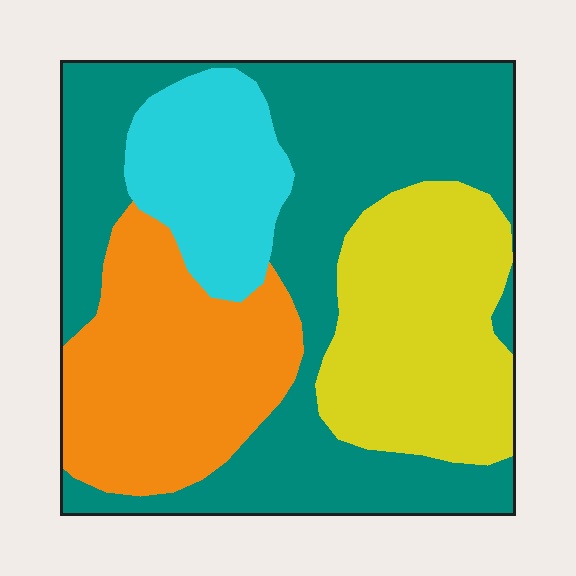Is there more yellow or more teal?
Teal.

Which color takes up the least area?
Cyan, at roughly 15%.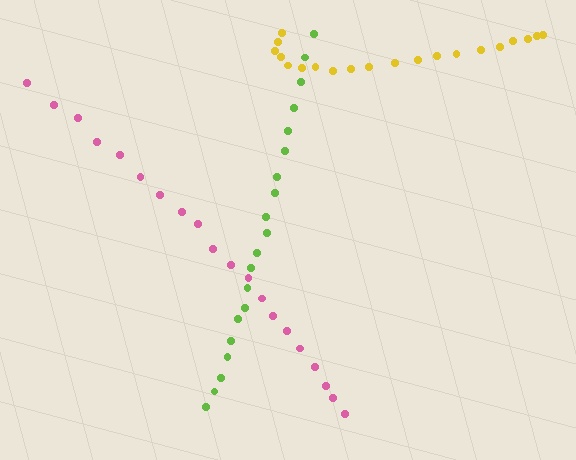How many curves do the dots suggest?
There are 3 distinct paths.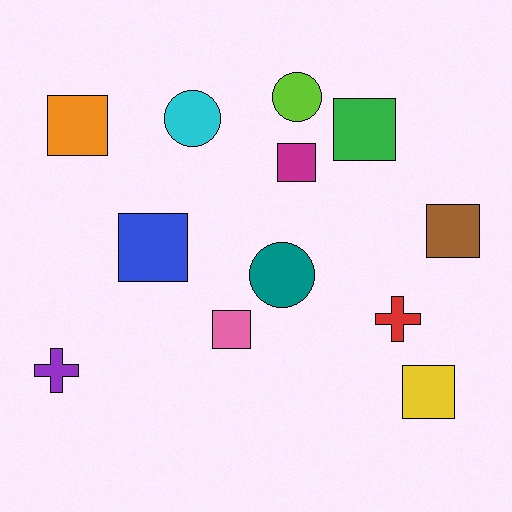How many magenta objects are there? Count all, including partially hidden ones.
There is 1 magenta object.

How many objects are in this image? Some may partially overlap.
There are 12 objects.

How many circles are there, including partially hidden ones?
There are 3 circles.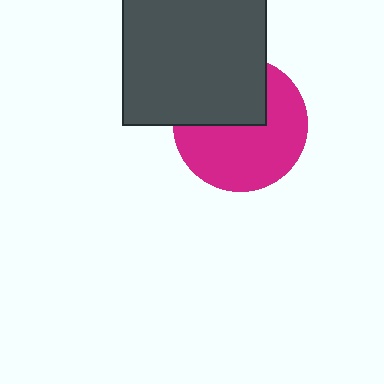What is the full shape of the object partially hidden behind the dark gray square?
The partially hidden object is a magenta circle.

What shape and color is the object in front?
The object in front is a dark gray square.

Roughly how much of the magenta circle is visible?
About half of it is visible (roughly 62%).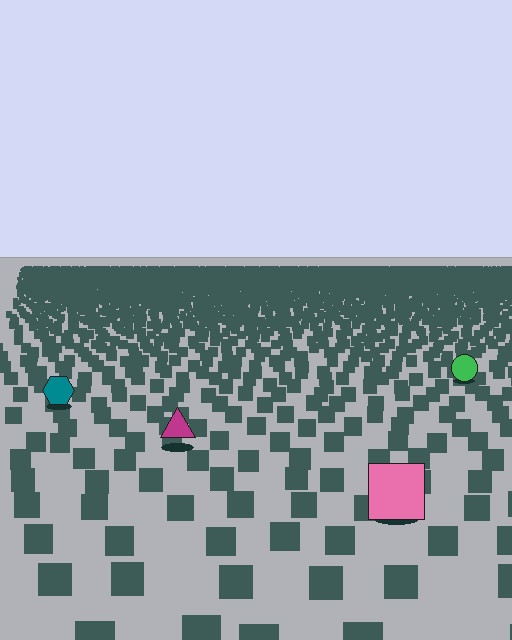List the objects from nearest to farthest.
From nearest to farthest: the pink square, the magenta triangle, the teal hexagon, the green circle.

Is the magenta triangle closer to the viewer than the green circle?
Yes. The magenta triangle is closer — you can tell from the texture gradient: the ground texture is coarser near it.